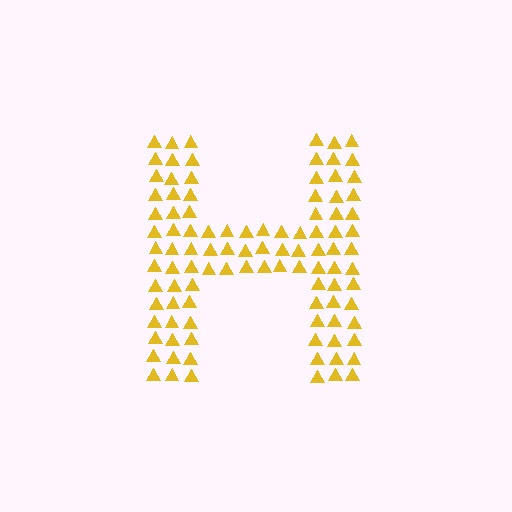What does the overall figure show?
The overall figure shows the letter H.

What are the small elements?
The small elements are triangles.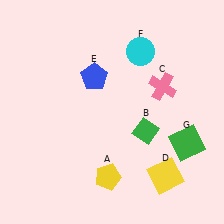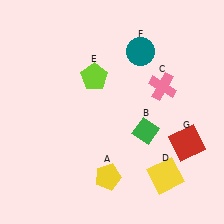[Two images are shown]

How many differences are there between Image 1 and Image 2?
There are 3 differences between the two images.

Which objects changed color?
E changed from blue to lime. F changed from cyan to teal. G changed from green to red.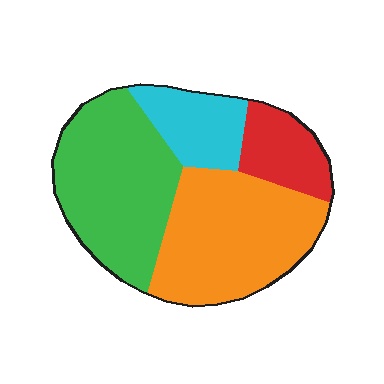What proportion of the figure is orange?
Orange takes up about three eighths (3/8) of the figure.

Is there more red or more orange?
Orange.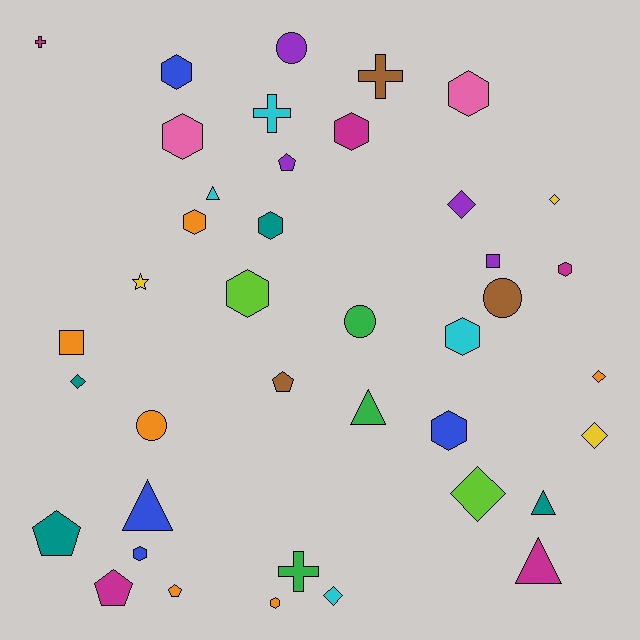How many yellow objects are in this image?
There are 3 yellow objects.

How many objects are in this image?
There are 40 objects.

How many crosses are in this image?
There are 4 crosses.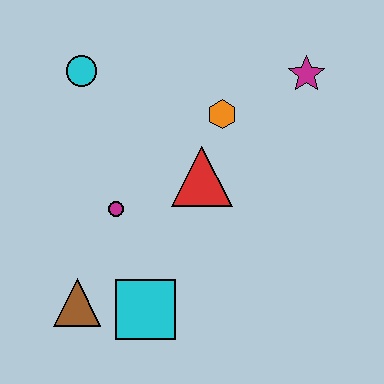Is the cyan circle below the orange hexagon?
No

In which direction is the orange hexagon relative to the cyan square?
The orange hexagon is above the cyan square.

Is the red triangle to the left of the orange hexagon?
Yes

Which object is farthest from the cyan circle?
The cyan square is farthest from the cyan circle.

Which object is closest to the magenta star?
The orange hexagon is closest to the magenta star.